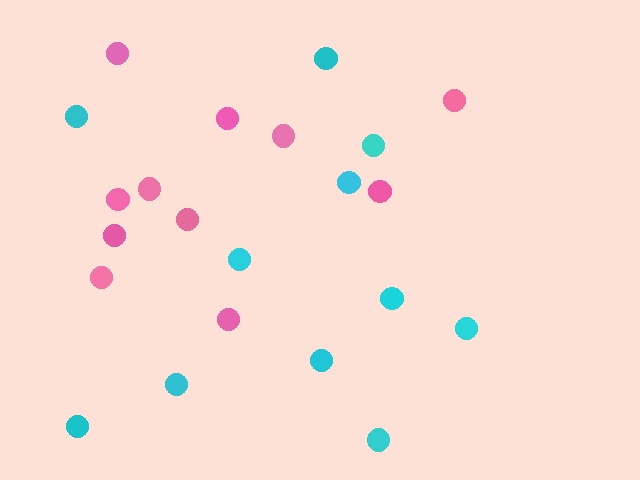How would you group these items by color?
There are 2 groups: one group of cyan circles (11) and one group of pink circles (11).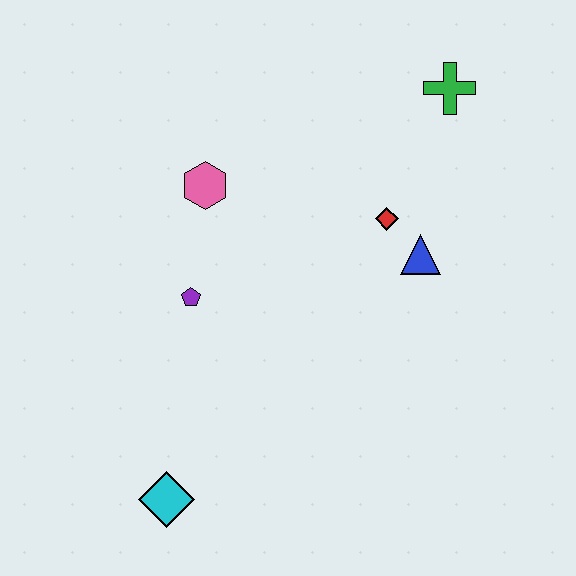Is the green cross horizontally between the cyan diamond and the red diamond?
No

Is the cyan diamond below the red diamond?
Yes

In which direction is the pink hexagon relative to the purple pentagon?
The pink hexagon is above the purple pentagon.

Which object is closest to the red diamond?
The blue triangle is closest to the red diamond.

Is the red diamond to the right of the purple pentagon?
Yes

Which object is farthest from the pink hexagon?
The cyan diamond is farthest from the pink hexagon.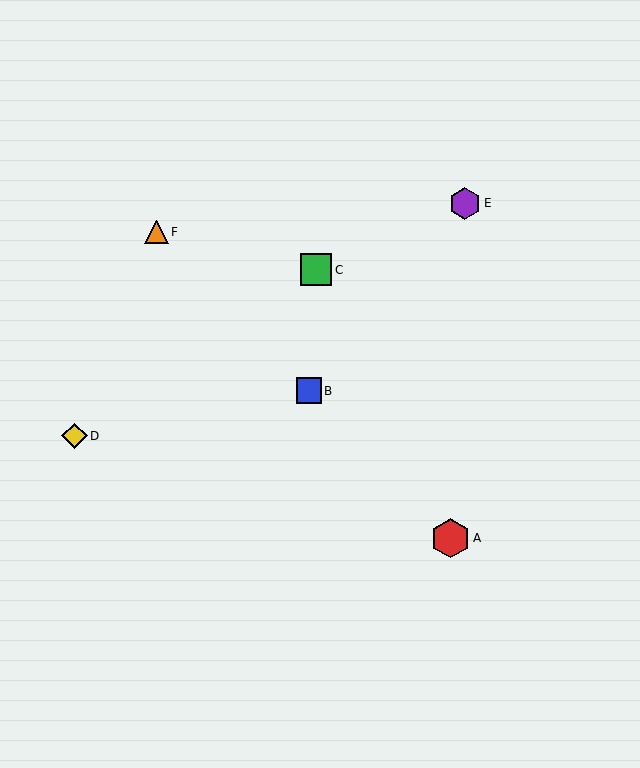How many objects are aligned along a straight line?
3 objects (A, B, F) are aligned along a straight line.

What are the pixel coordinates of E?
Object E is at (465, 203).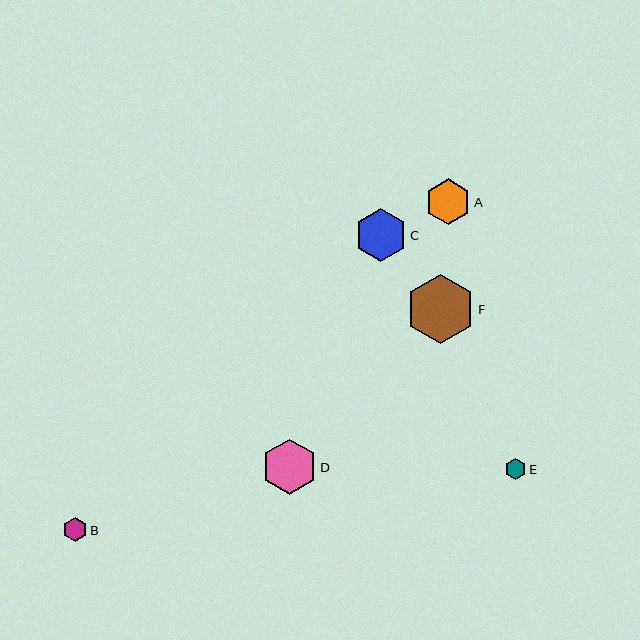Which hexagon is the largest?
Hexagon F is the largest with a size of approximately 69 pixels.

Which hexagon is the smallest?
Hexagon E is the smallest with a size of approximately 21 pixels.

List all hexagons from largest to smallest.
From largest to smallest: F, D, C, A, B, E.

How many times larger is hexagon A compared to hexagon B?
Hexagon A is approximately 1.9 times the size of hexagon B.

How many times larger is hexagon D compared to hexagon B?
Hexagon D is approximately 2.3 times the size of hexagon B.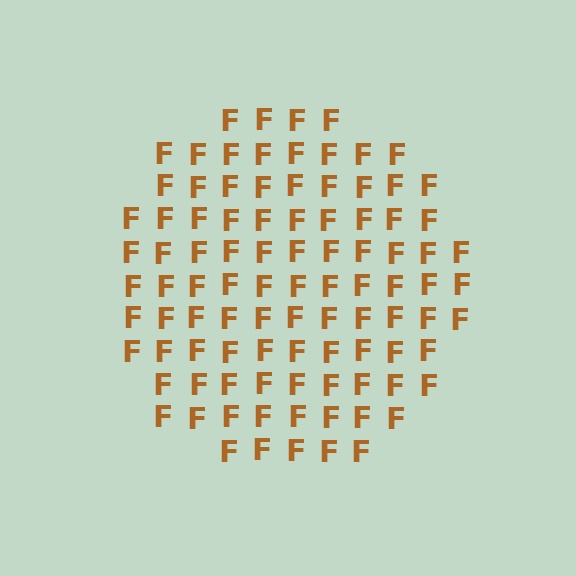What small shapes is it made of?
It is made of small letter F's.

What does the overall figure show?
The overall figure shows a circle.